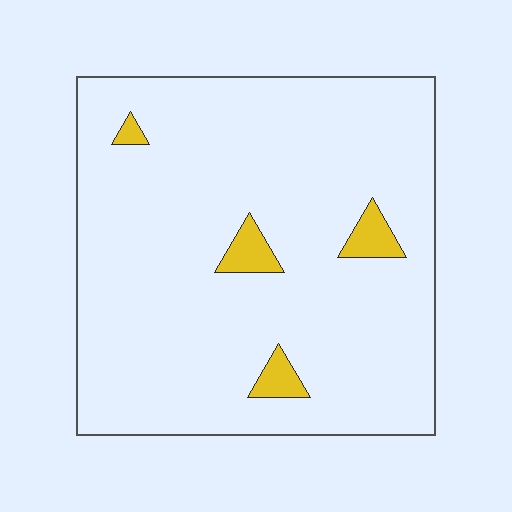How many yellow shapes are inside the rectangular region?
4.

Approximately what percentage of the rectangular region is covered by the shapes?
Approximately 5%.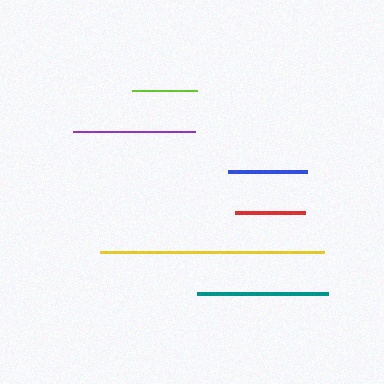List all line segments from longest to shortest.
From longest to shortest: yellow, teal, purple, blue, red, lime.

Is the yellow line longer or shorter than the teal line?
The yellow line is longer than the teal line.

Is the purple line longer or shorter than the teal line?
The teal line is longer than the purple line.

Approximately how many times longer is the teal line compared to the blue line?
The teal line is approximately 1.7 times the length of the blue line.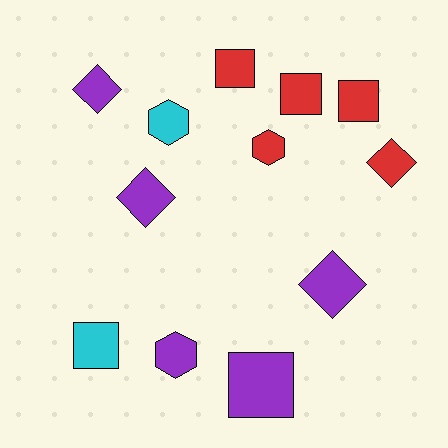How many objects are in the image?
There are 12 objects.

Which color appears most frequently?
Red, with 5 objects.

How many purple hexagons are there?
There is 1 purple hexagon.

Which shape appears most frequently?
Square, with 5 objects.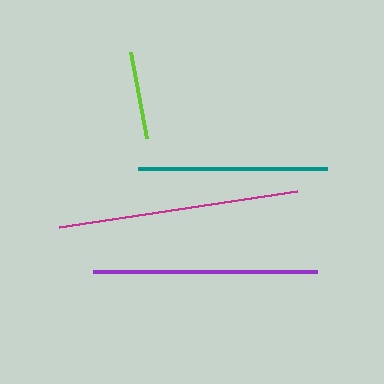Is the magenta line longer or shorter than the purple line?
The magenta line is longer than the purple line.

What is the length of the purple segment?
The purple segment is approximately 225 pixels long.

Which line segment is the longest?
The magenta line is the longest at approximately 241 pixels.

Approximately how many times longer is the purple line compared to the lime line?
The purple line is approximately 2.6 times the length of the lime line.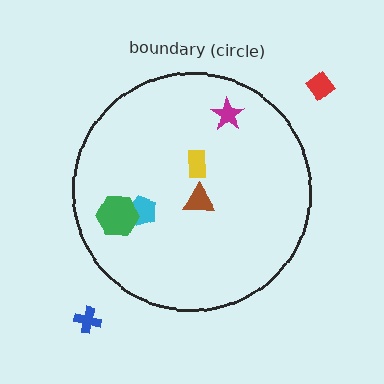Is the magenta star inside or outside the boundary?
Inside.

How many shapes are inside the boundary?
5 inside, 2 outside.